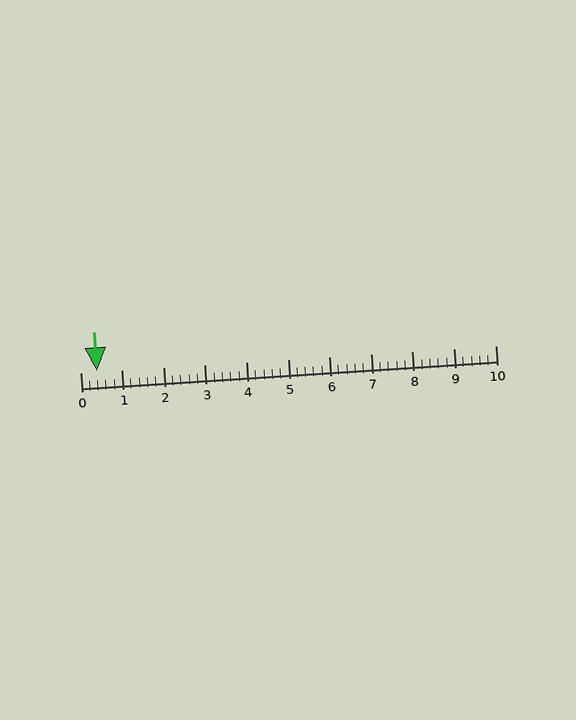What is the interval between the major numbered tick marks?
The major tick marks are spaced 1 units apart.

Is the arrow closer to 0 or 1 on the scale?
The arrow is closer to 0.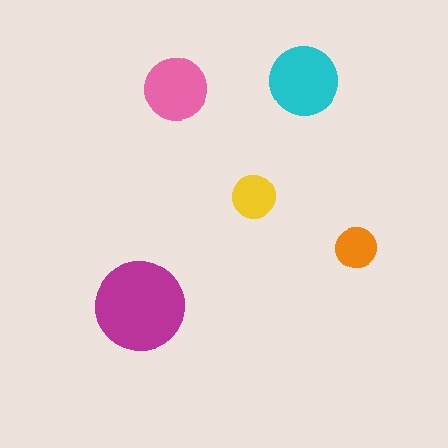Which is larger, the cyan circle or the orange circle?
The cyan one.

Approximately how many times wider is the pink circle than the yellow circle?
About 1.5 times wider.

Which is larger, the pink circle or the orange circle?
The pink one.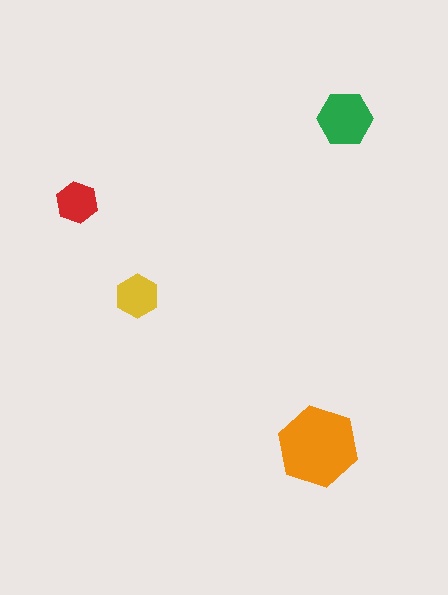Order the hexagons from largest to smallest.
the orange one, the green one, the yellow one, the red one.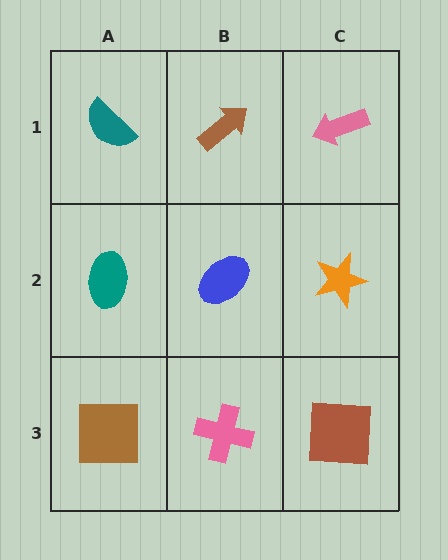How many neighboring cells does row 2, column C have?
3.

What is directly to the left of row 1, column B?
A teal semicircle.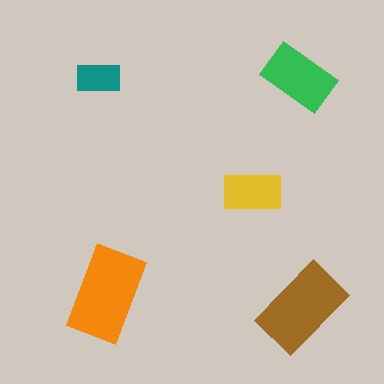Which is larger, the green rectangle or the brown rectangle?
The brown one.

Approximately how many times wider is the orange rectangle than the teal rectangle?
About 2 times wider.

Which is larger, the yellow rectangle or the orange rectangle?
The orange one.